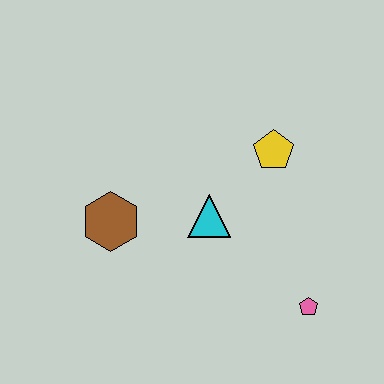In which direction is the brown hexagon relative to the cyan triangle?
The brown hexagon is to the left of the cyan triangle.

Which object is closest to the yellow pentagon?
The cyan triangle is closest to the yellow pentagon.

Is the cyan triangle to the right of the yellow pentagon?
No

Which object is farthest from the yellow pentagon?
The brown hexagon is farthest from the yellow pentagon.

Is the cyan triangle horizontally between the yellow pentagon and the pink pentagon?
No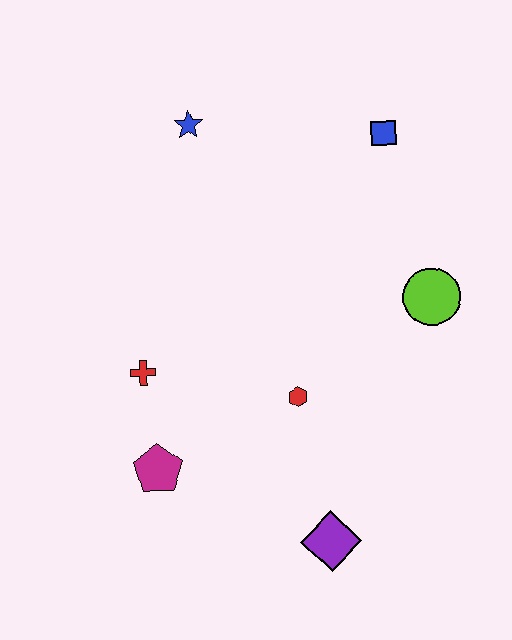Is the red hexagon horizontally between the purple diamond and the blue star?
Yes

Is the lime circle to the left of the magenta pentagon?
No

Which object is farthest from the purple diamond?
The blue star is farthest from the purple diamond.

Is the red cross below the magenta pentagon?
No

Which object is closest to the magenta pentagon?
The red cross is closest to the magenta pentagon.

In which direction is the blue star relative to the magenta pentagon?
The blue star is above the magenta pentagon.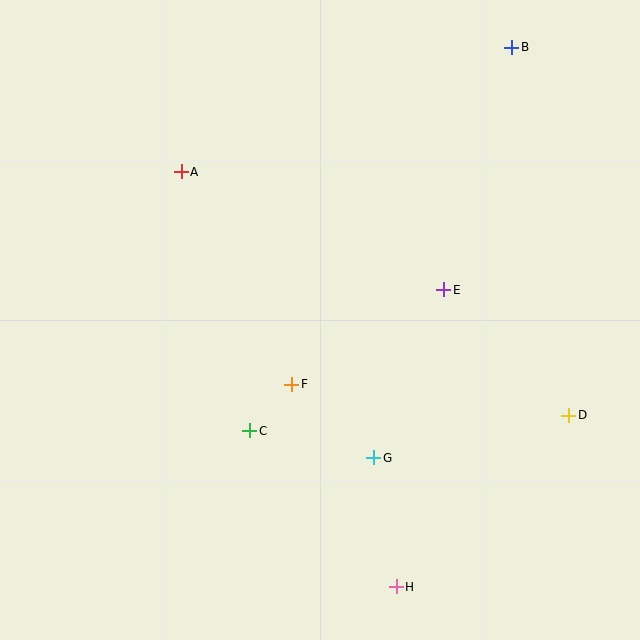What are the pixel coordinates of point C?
Point C is at (250, 431).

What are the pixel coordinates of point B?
Point B is at (512, 47).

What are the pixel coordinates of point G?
Point G is at (374, 458).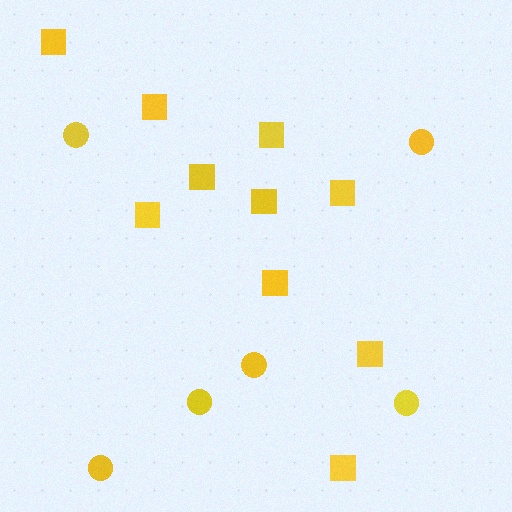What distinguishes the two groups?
There are 2 groups: one group of squares (10) and one group of circles (6).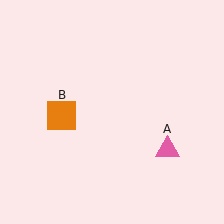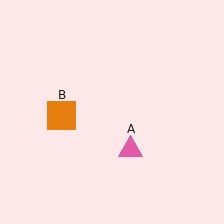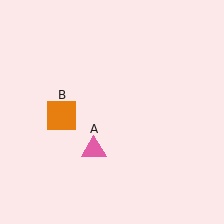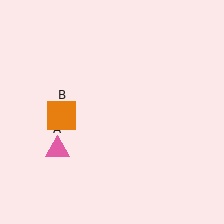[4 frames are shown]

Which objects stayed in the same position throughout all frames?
Orange square (object B) remained stationary.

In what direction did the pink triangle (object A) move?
The pink triangle (object A) moved left.